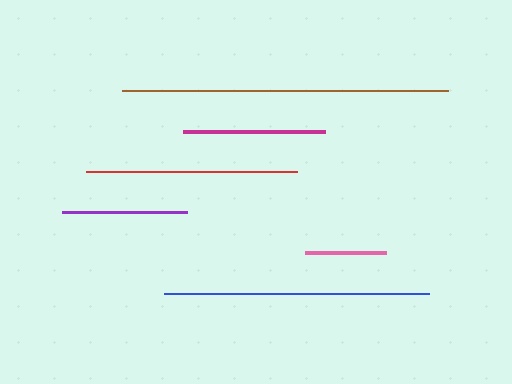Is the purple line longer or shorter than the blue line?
The blue line is longer than the purple line.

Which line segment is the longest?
The brown line is the longest at approximately 325 pixels.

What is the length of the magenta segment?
The magenta segment is approximately 142 pixels long.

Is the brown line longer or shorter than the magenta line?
The brown line is longer than the magenta line.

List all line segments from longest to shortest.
From longest to shortest: brown, blue, red, magenta, purple, pink.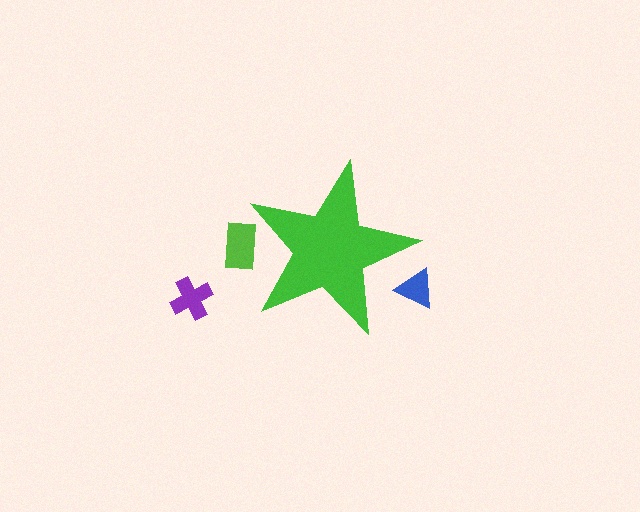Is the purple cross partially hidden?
No, the purple cross is fully visible.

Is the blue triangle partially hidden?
Yes, the blue triangle is partially hidden behind the green star.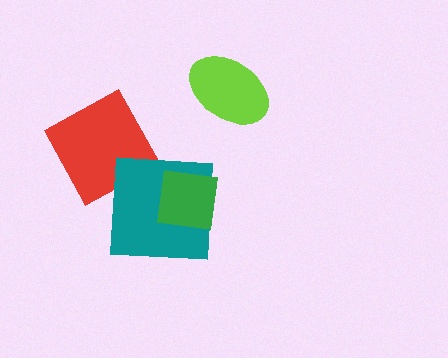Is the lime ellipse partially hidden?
No, no other shape covers it.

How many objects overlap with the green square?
1 object overlaps with the green square.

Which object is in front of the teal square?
The green square is in front of the teal square.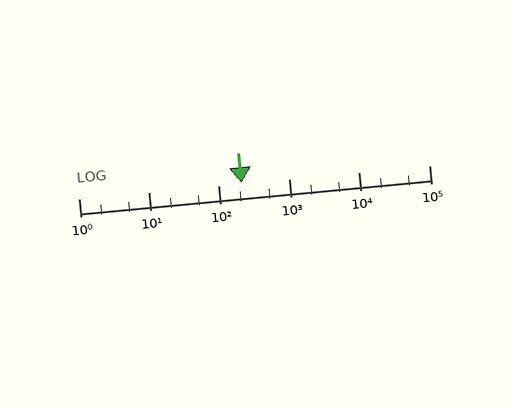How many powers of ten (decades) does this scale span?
The scale spans 5 decades, from 1 to 100000.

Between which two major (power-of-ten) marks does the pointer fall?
The pointer is between 100 and 1000.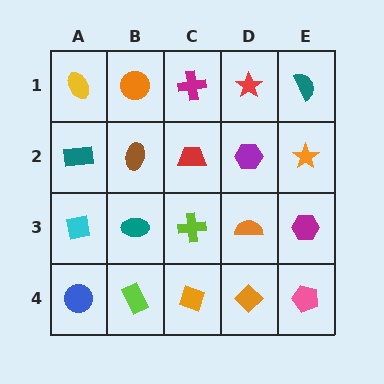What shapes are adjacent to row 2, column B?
An orange circle (row 1, column B), a teal ellipse (row 3, column B), a teal rectangle (row 2, column A), a red trapezoid (row 2, column C).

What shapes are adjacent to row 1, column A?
A teal rectangle (row 2, column A), an orange circle (row 1, column B).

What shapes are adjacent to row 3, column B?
A brown ellipse (row 2, column B), a lime rectangle (row 4, column B), a cyan square (row 3, column A), a lime cross (row 3, column C).